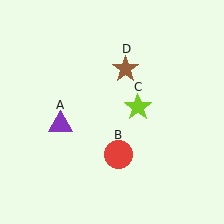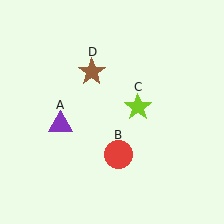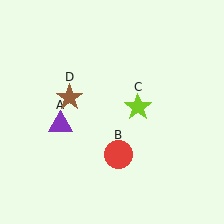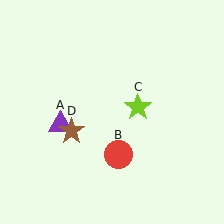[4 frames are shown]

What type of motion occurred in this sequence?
The brown star (object D) rotated counterclockwise around the center of the scene.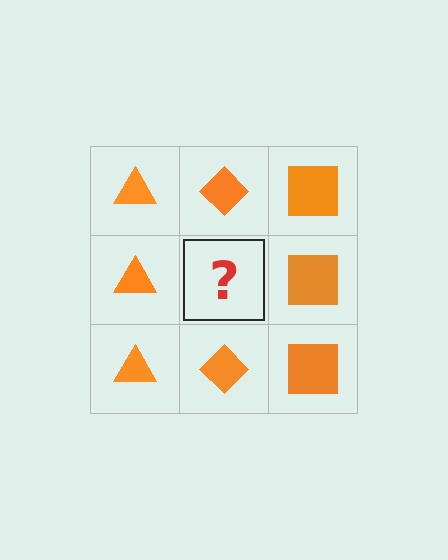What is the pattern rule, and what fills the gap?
The rule is that each column has a consistent shape. The gap should be filled with an orange diamond.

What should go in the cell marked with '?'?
The missing cell should contain an orange diamond.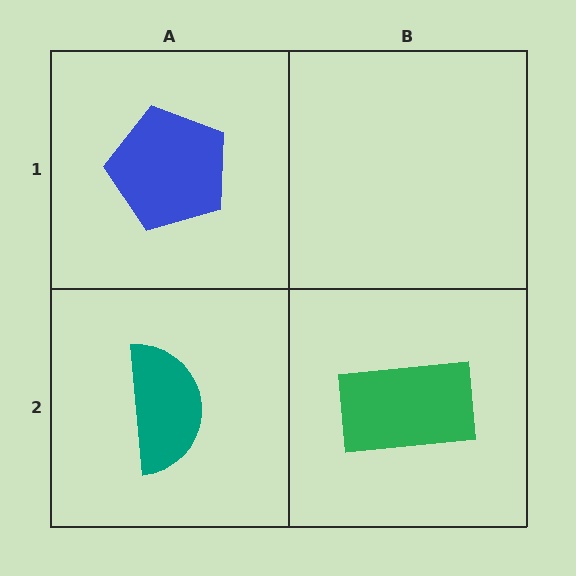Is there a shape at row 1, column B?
No, that cell is empty.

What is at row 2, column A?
A teal semicircle.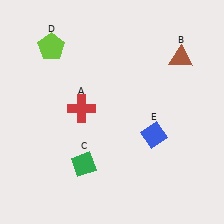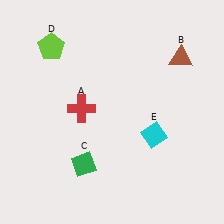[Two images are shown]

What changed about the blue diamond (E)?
In Image 1, E is blue. In Image 2, it changed to cyan.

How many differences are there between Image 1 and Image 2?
There is 1 difference between the two images.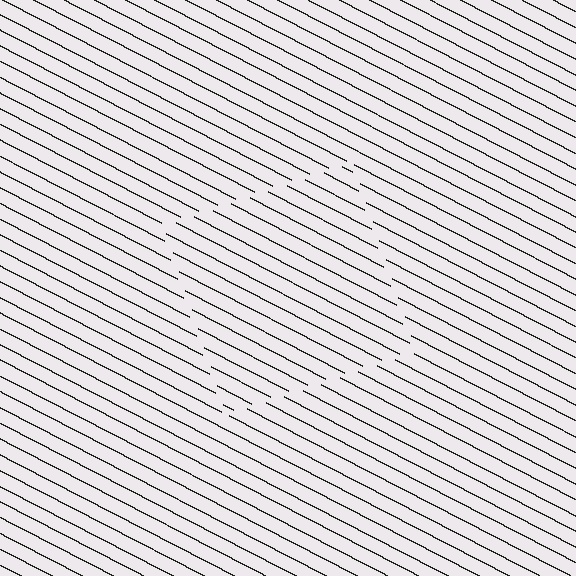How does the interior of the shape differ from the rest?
The interior of the shape contains the same grating, shifted by half a period — the contour is defined by the phase discontinuity where line-ends from the inner and outer gratings abut.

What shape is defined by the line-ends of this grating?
An illusory square. The interior of the shape contains the same grating, shifted by half a period — the contour is defined by the phase discontinuity where line-ends from the inner and outer gratings abut.